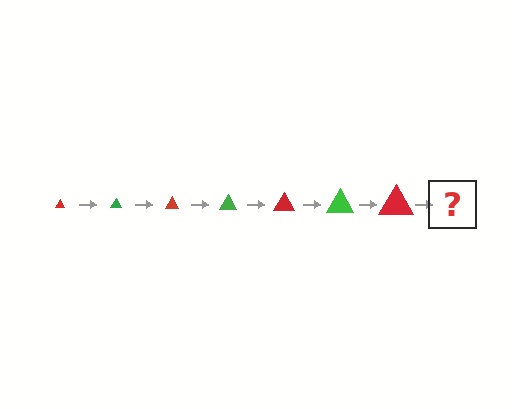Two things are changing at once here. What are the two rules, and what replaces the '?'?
The two rules are that the triangle grows larger each step and the color cycles through red and green. The '?' should be a green triangle, larger than the previous one.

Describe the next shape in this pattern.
It should be a green triangle, larger than the previous one.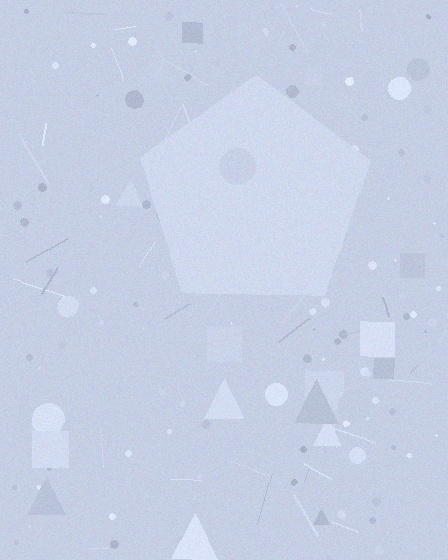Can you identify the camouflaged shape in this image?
The camouflaged shape is a pentagon.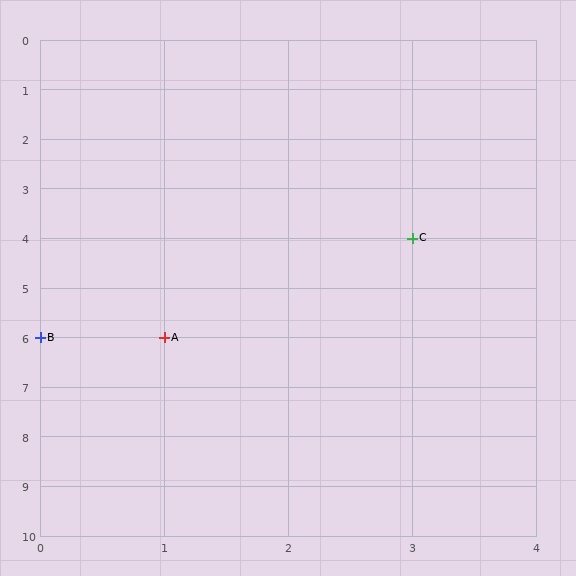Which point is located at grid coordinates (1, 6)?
Point A is at (1, 6).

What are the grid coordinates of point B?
Point B is at grid coordinates (0, 6).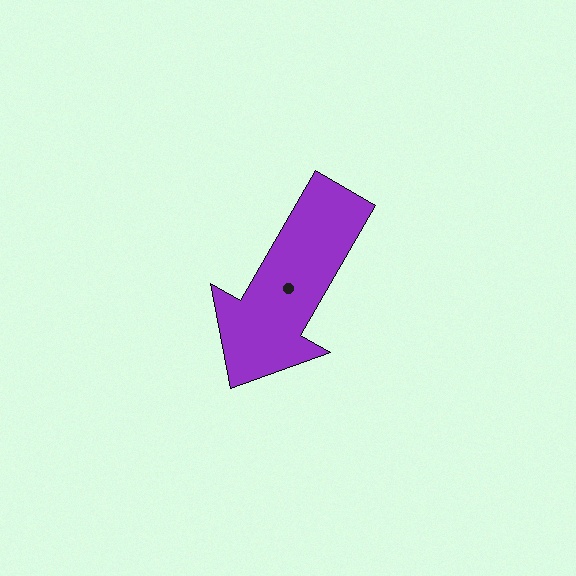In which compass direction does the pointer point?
Southwest.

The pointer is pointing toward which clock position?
Roughly 7 o'clock.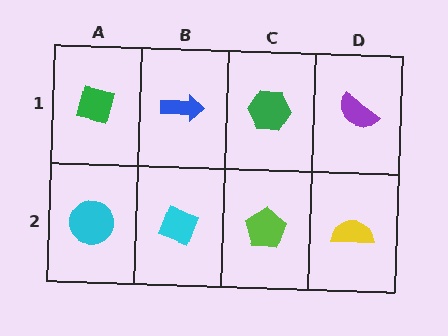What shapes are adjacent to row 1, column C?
A lime pentagon (row 2, column C), a blue arrow (row 1, column B), a purple semicircle (row 1, column D).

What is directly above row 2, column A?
A green square.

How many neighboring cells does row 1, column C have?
3.